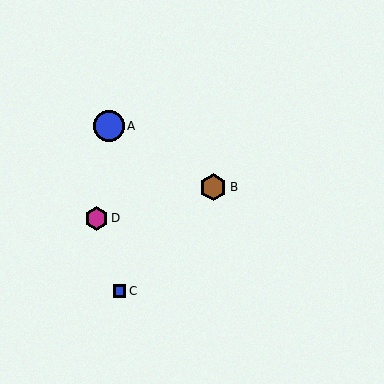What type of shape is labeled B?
Shape B is a brown hexagon.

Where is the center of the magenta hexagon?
The center of the magenta hexagon is at (96, 218).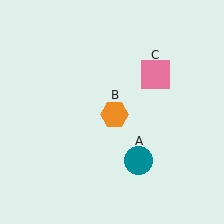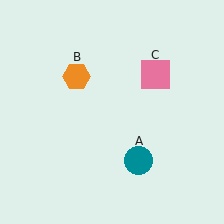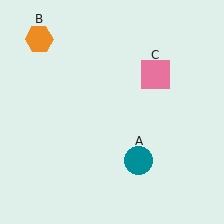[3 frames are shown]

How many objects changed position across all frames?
1 object changed position: orange hexagon (object B).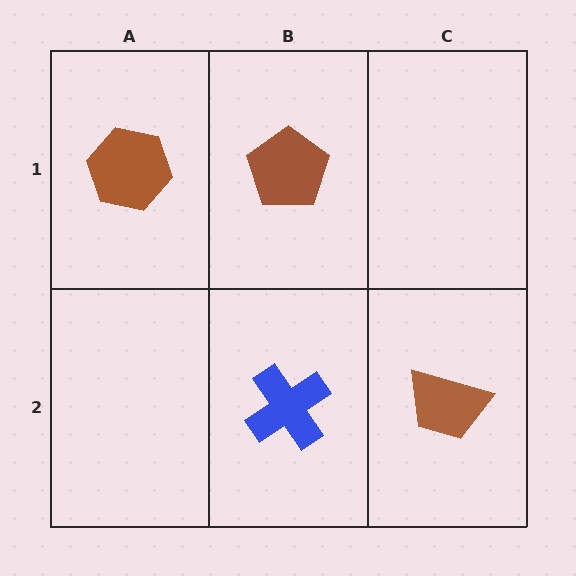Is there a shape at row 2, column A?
No, that cell is empty.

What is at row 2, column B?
A blue cross.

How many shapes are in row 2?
2 shapes.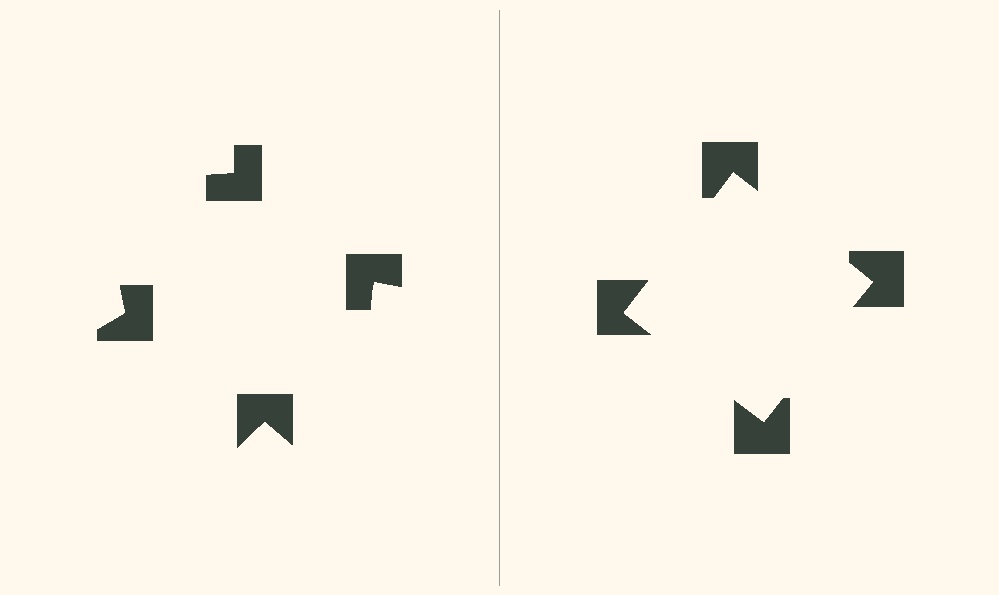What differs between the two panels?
The notched squares are positioned identically on both sides; only the wedge orientations differ. On the right they align to a square; on the left they are misaligned.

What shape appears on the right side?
An illusory square.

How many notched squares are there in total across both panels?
8 — 4 on each side.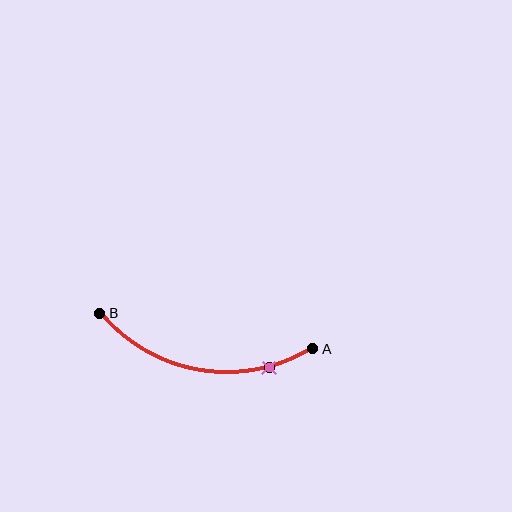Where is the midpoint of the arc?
The arc midpoint is the point on the curve farthest from the straight line joining A and B. It sits below that line.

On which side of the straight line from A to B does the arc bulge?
The arc bulges below the straight line connecting A and B.